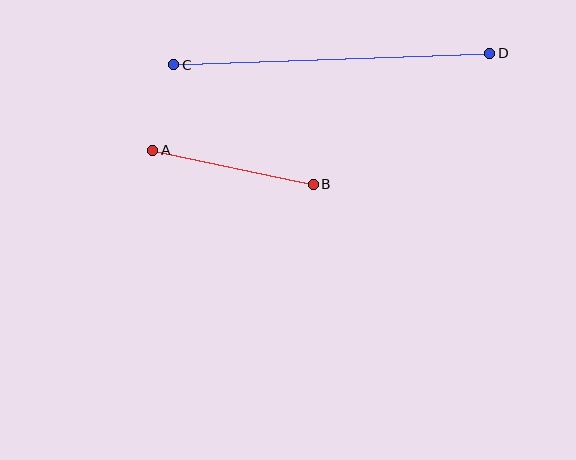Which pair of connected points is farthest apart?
Points C and D are farthest apart.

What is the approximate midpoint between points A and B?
The midpoint is at approximately (233, 167) pixels.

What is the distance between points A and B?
The distance is approximately 164 pixels.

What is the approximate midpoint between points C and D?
The midpoint is at approximately (332, 59) pixels.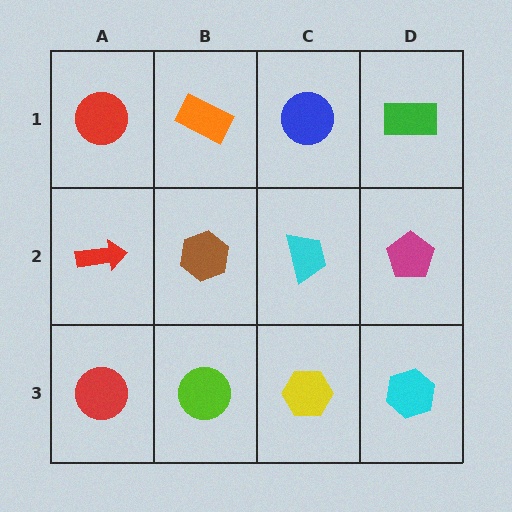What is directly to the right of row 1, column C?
A green rectangle.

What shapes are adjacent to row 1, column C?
A cyan trapezoid (row 2, column C), an orange rectangle (row 1, column B), a green rectangle (row 1, column D).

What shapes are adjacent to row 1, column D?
A magenta pentagon (row 2, column D), a blue circle (row 1, column C).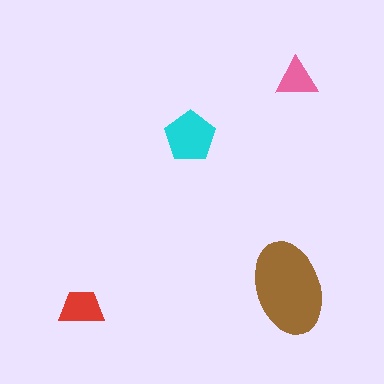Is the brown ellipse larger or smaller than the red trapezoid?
Larger.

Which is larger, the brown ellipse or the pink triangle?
The brown ellipse.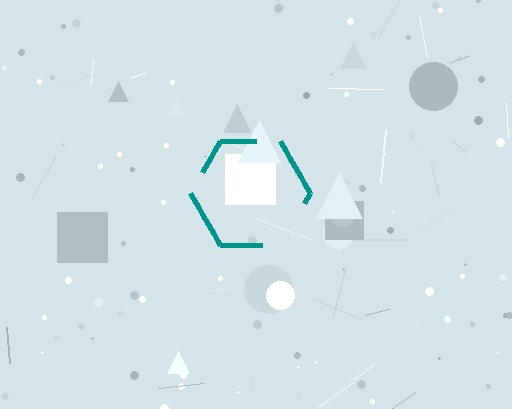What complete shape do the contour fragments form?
The contour fragments form a hexagon.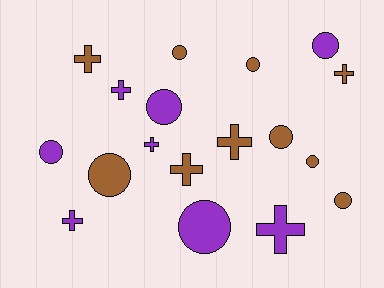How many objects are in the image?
There are 18 objects.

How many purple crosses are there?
There are 4 purple crosses.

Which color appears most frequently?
Brown, with 10 objects.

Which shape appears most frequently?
Circle, with 10 objects.